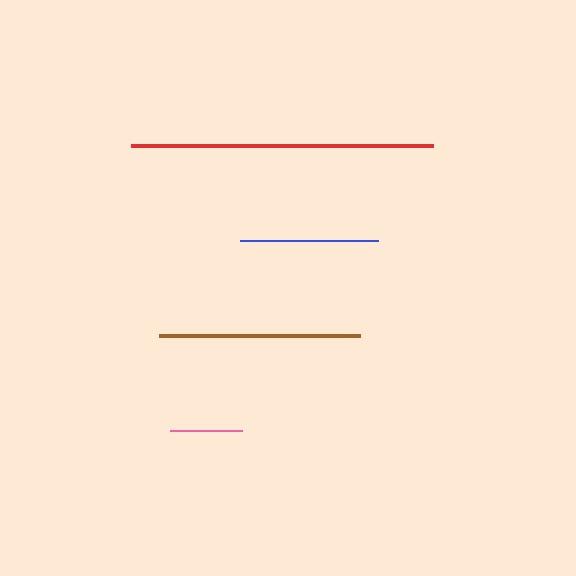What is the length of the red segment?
The red segment is approximately 302 pixels long.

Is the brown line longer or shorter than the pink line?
The brown line is longer than the pink line.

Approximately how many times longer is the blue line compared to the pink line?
The blue line is approximately 1.9 times the length of the pink line.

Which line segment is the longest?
The red line is the longest at approximately 302 pixels.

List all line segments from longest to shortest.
From longest to shortest: red, brown, blue, pink.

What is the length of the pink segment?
The pink segment is approximately 72 pixels long.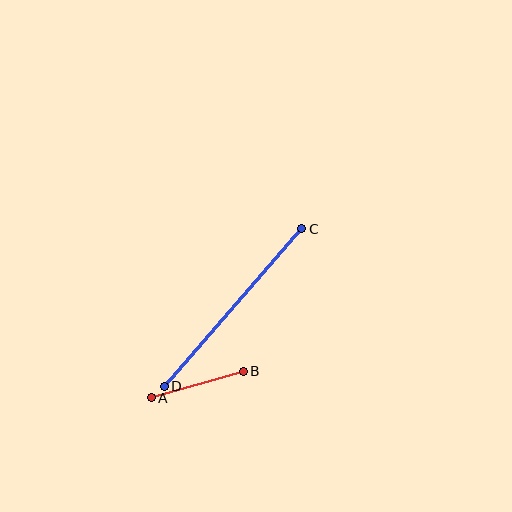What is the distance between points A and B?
The distance is approximately 96 pixels.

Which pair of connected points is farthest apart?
Points C and D are farthest apart.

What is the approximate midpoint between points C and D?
The midpoint is at approximately (233, 307) pixels.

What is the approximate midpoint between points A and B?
The midpoint is at approximately (197, 385) pixels.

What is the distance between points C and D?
The distance is approximately 209 pixels.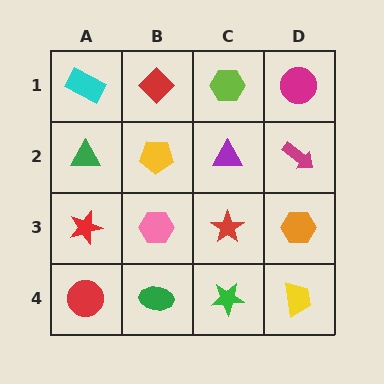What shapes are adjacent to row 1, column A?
A green triangle (row 2, column A), a red diamond (row 1, column B).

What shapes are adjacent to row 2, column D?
A magenta circle (row 1, column D), an orange hexagon (row 3, column D), a purple triangle (row 2, column C).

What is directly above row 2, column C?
A lime hexagon.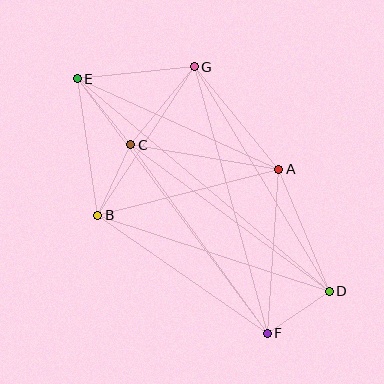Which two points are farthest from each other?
Points D and E are farthest from each other.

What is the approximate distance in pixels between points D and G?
The distance between D and G is approximately 262 pixels.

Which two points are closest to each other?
Points D and F are closest to each other.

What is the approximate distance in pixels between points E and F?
The distance between E and F is approximately 317 pixels.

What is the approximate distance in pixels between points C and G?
The distance between C and G is approximately 100 pixels.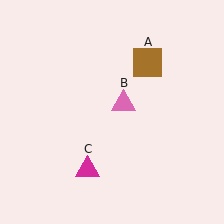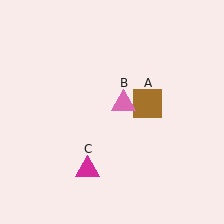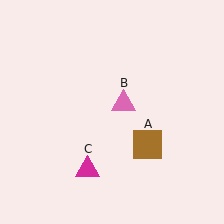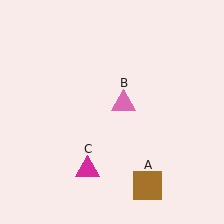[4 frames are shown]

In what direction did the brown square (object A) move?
The brown square (object A) moved down.